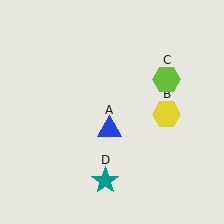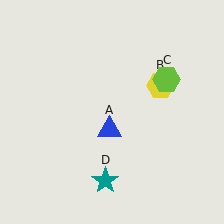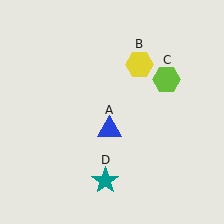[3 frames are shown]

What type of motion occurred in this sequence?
The yellow hexagon (object B) rotated counterclockwise around the center of the scene.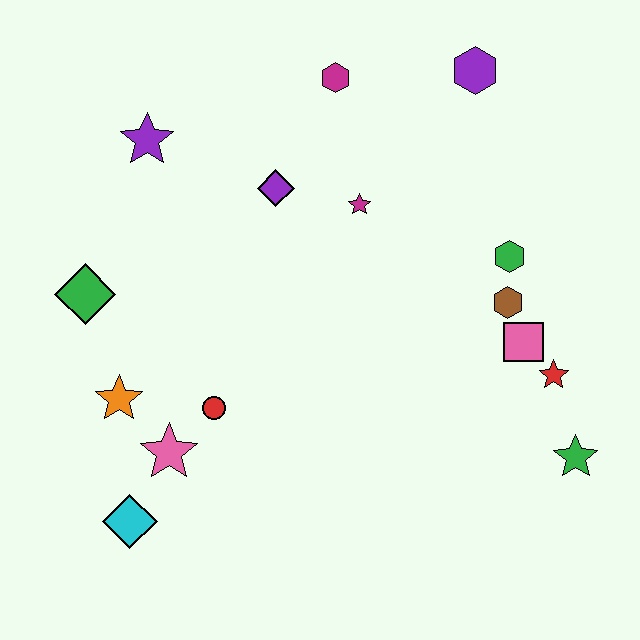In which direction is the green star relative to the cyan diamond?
The green star is to the right of the cyan diamond.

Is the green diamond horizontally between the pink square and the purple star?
No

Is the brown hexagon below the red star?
No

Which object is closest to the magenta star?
The purple diamond is closest to the magenta star.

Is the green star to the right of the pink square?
Yes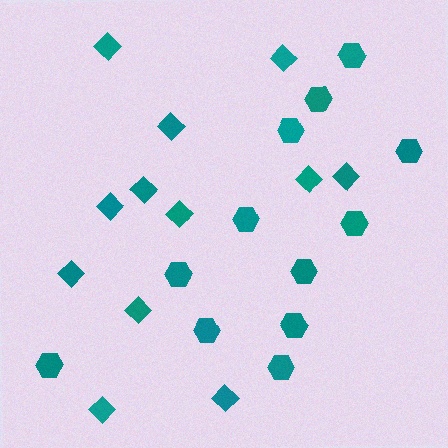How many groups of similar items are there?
There are 2 groups: one group of hexagons (12) and one group of diamonds (12).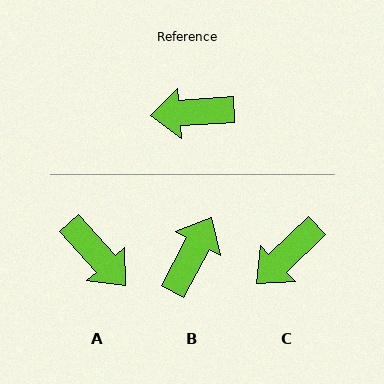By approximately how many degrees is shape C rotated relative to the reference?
Approximately 40 degrees counter-clockwise.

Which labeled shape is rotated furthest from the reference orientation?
A, about 127 degrees away.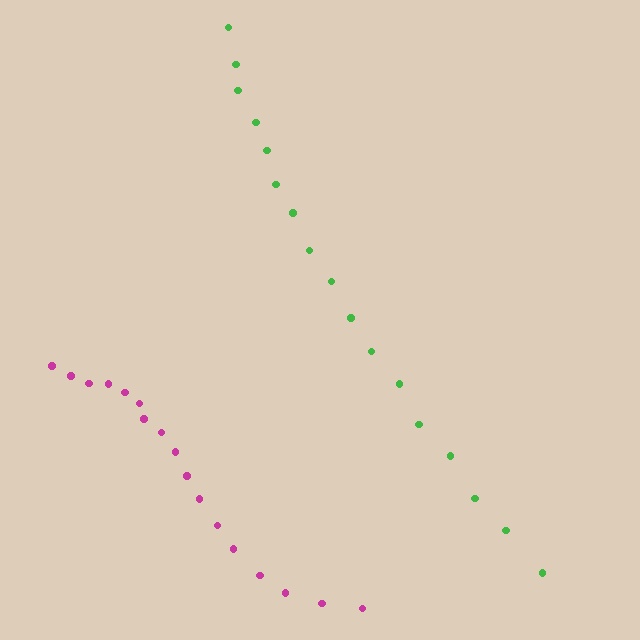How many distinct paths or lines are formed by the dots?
There are 2 distinct paths.